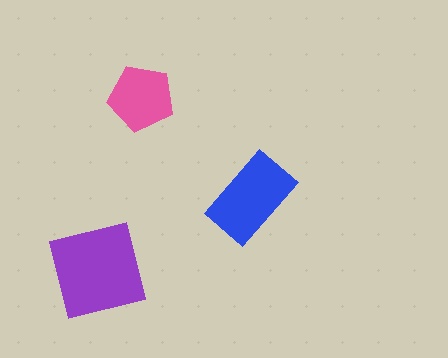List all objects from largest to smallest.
The purple square, the blue rectangle, the pink pentagon.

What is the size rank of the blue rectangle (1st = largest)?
2nd.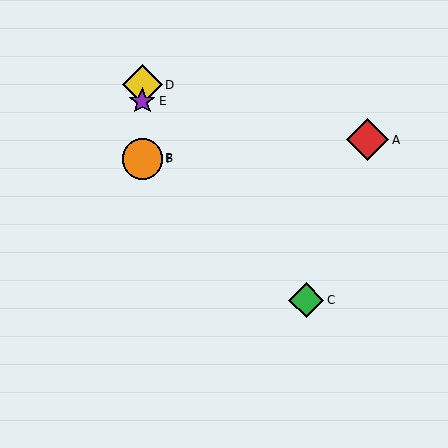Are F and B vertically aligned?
Yes, both are at x≈142.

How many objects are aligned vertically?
4 objects (B, D, E, F) are aligned vertically.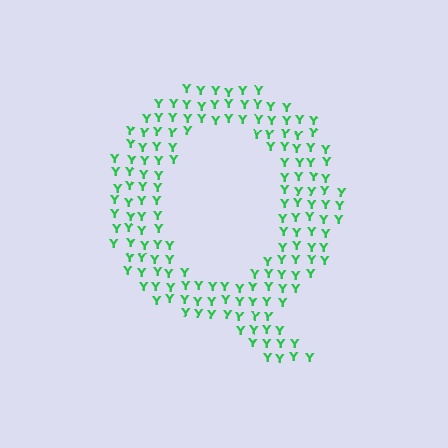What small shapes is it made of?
It is made of small letter Y's.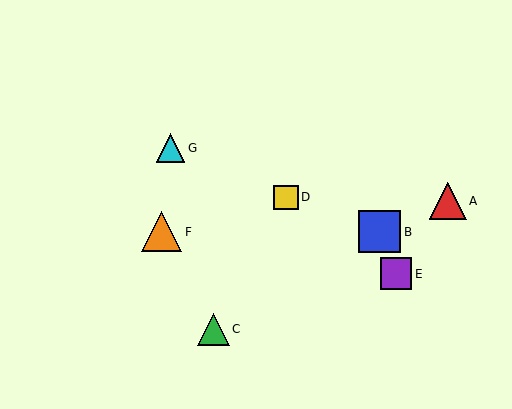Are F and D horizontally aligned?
No, F is at y≈232 and D is at y≈197.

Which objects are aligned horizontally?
Objects B, F are aligned horizontally.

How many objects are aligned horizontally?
2 objects (B, F) are aligned horizontally.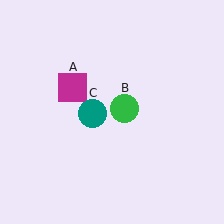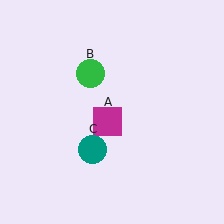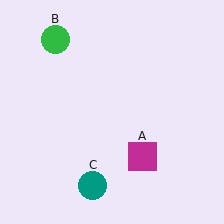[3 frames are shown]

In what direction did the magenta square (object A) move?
The magenta square (object A) moved down and to the right.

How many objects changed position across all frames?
3 objects changed position: magenta square (object A), green circle (object B), teal circle (object C).